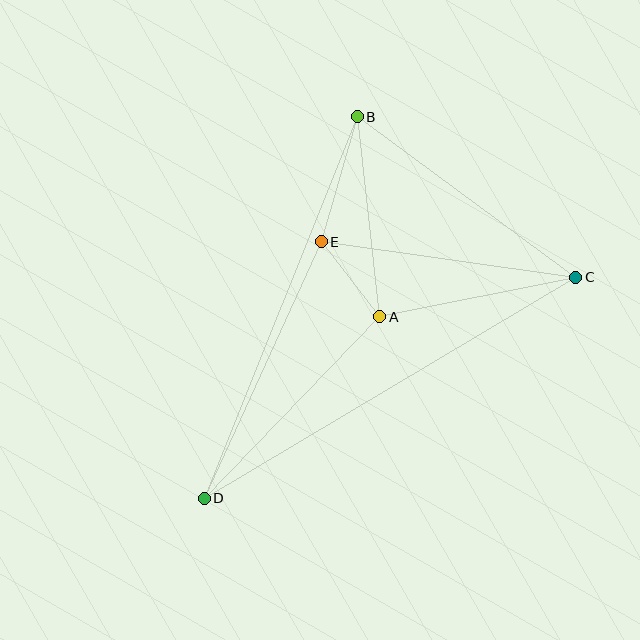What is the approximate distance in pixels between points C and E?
The distance between C and E is approximately 257 pixels.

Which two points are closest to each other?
Points A and E are closest to each other.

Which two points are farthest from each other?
Points C and D are farthest from each other.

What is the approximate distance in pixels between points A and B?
The distance between A and B is approximately 201 pixels.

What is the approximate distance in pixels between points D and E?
The distance between D and E is approximately 282 pixels.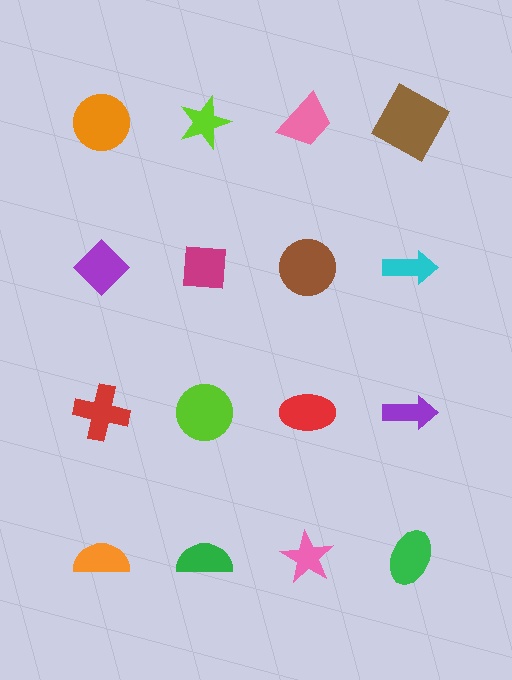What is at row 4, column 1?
An orange semicircle.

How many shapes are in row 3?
4 shapes.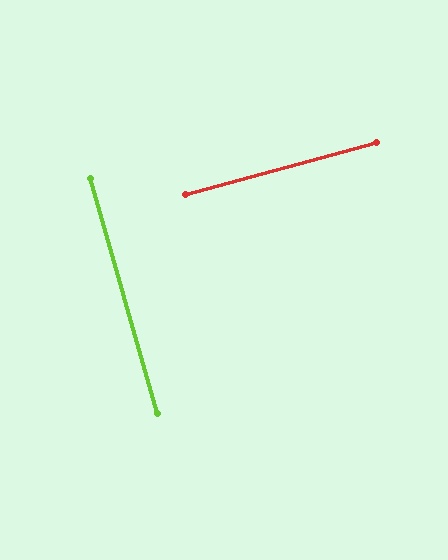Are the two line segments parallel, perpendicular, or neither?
Perpendicular — they meet at approximately 89°.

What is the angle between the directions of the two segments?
Approximately 89 degrees.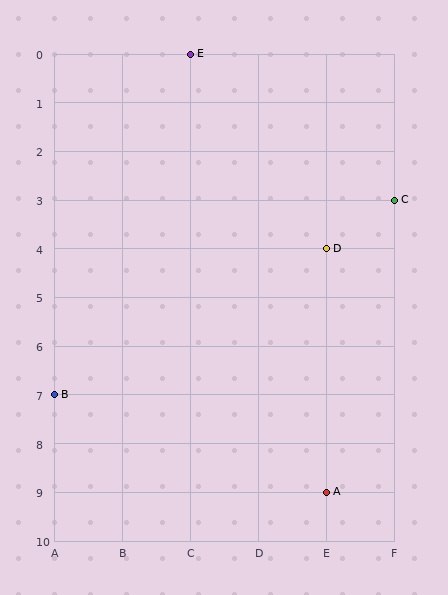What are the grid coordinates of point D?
Point D is at grid coordinates (E, 4).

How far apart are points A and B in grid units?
Points A and B are 4 columns and 2 rows apart (about 4.5 grid units diagonally).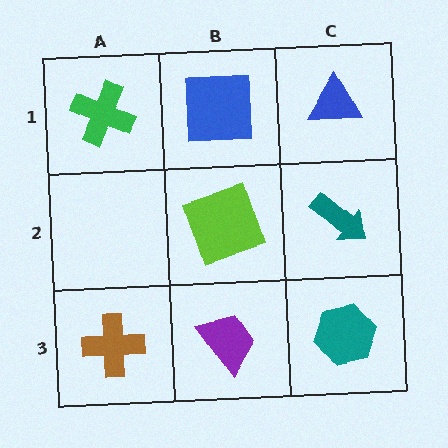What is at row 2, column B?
A lime square.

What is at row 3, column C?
A teal hexagon.